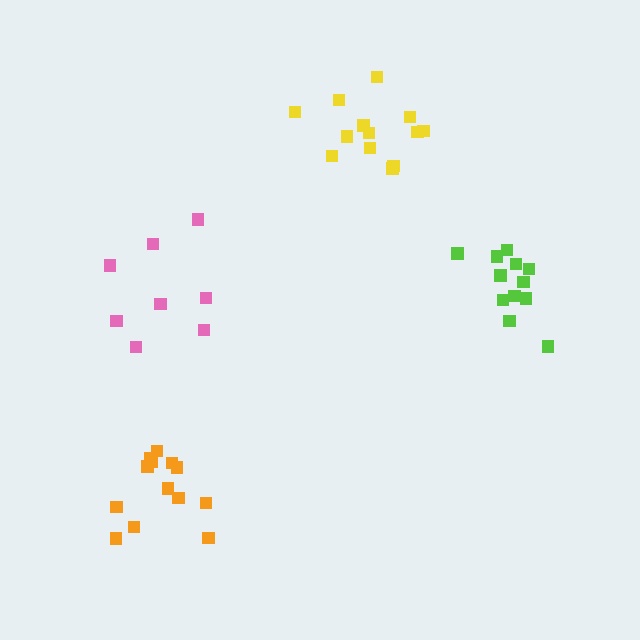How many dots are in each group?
Group 1: 13 dots, Group 2: 13 dots, Group 3: 12 dots, Group 4: 8 dots (46 total).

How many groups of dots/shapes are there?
There are 4 groups.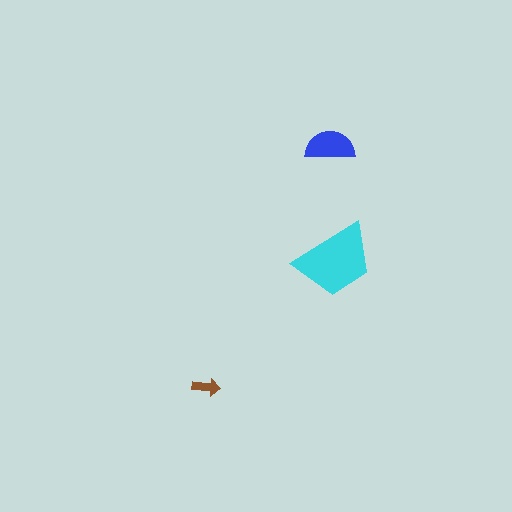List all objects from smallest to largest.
The brown arrow, the blue semicircle, the cyan trapezoid.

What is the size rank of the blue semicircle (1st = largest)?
2nd.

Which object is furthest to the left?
The brown arrow is leftmost.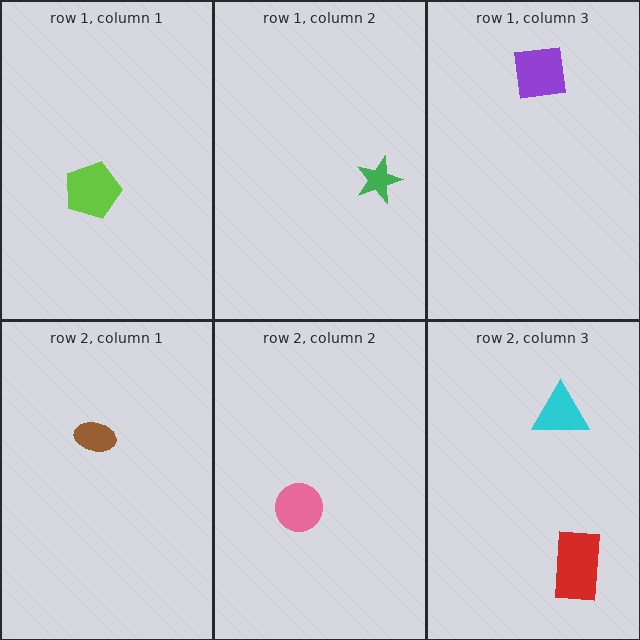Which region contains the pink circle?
The row 2, column 2 region.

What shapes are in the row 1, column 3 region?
The purple square.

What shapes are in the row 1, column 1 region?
The lime pentagon.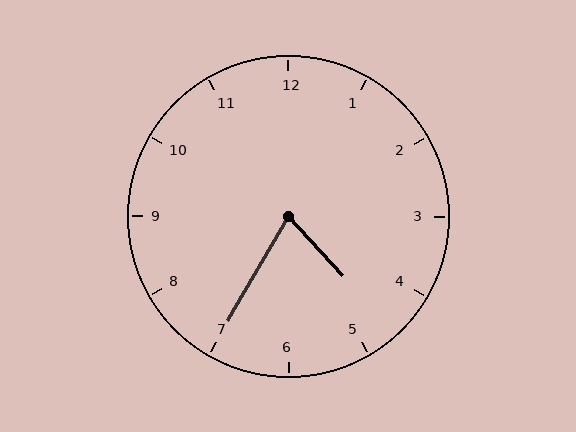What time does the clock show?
4:35.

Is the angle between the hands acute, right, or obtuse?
It is acute.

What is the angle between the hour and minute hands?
Approximately 72 degrees.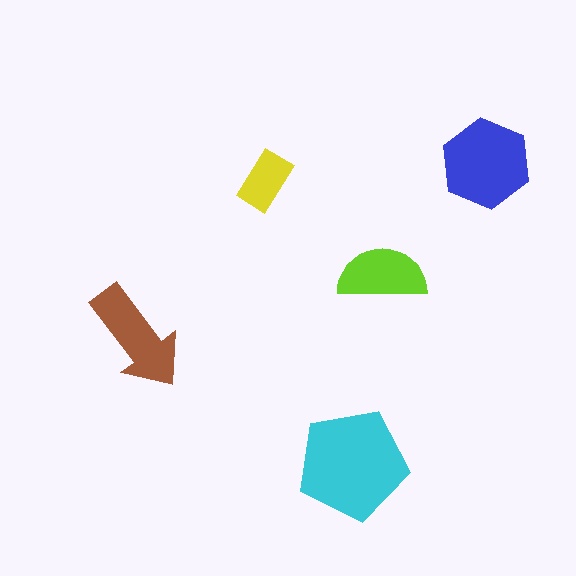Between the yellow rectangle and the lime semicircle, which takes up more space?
The lime semicircle.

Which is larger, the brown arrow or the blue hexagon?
The blue hexagon.